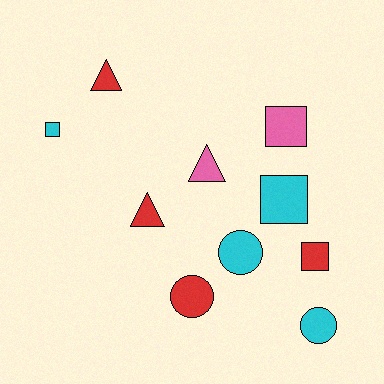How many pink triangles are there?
There is 1 pink triangle.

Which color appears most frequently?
Cyan, with 4 objects.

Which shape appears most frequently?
Square, with 4 objects.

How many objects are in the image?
There are 10 objects.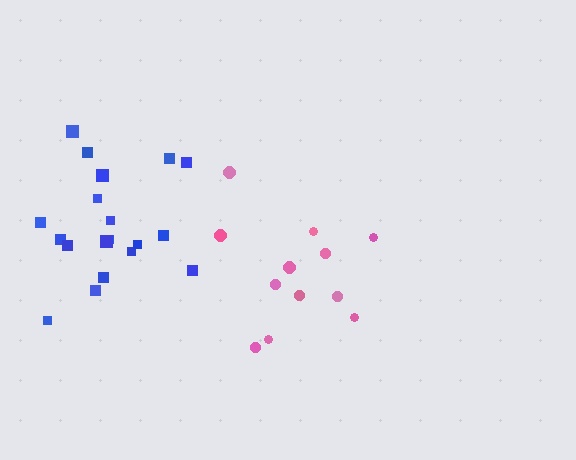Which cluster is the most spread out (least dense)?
Pink.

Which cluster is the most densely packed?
Blue.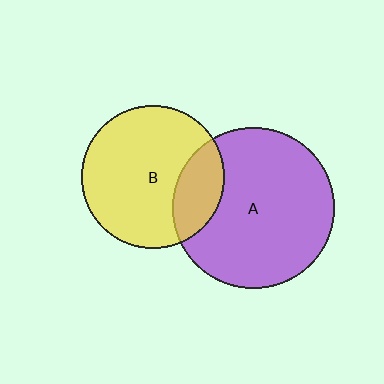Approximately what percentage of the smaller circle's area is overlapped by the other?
Approximately 25%.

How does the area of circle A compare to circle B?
Approximately 1.3 times.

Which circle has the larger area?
Circle A (purple).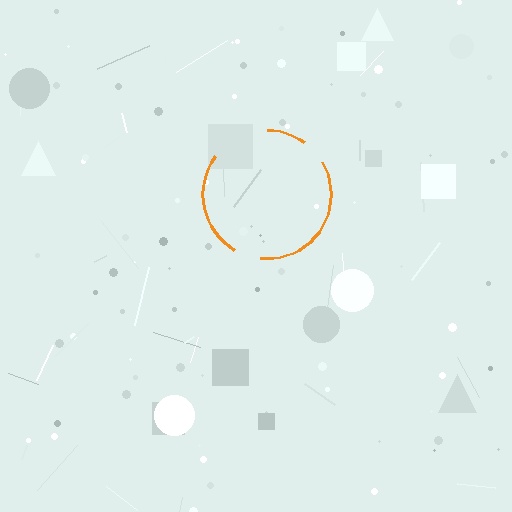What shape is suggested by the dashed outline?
The dashed outline suggests a circle.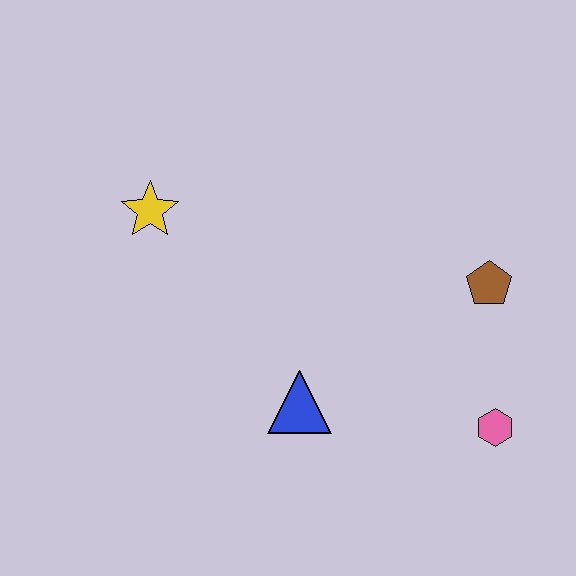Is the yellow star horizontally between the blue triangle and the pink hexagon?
No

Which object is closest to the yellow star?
The blue triangle is closest to the yellow star.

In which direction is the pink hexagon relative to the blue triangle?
The pink hexagon is to the right of the blue triangle.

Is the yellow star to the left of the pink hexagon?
Yes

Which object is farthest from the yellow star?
The pink hexagon is farthest from the yellow star.